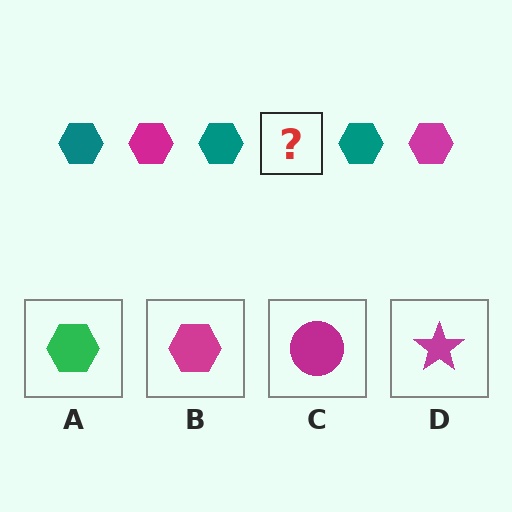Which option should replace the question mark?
Option B.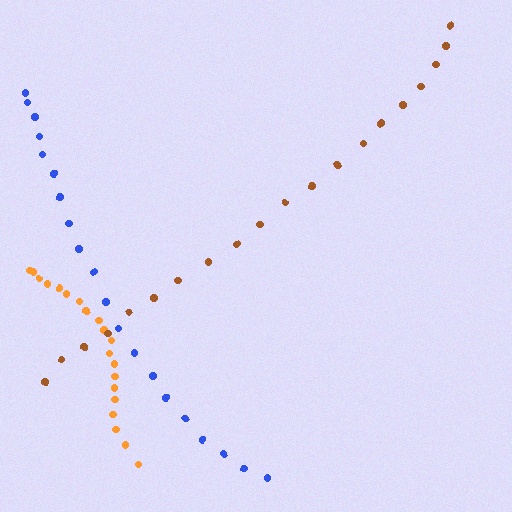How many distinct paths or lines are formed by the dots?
There are 3 distinct paths.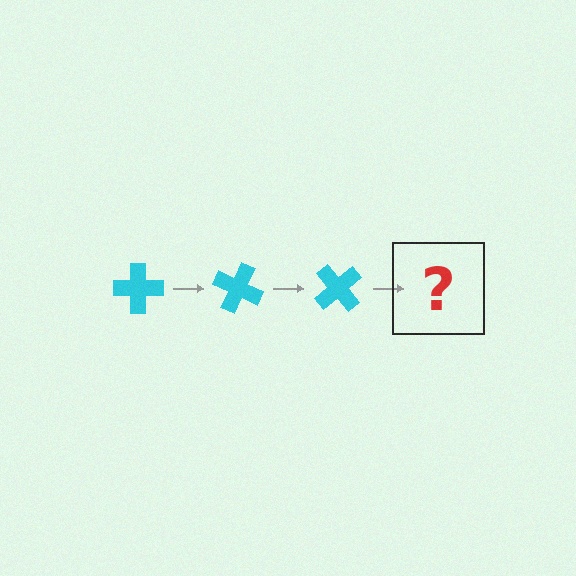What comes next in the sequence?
The next element should be a cyan cross rotated 75 degrees.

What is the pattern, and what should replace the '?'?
The pattern is that the cross rotates 25 degrees each step. The '?' should be a cyan cross rotated 75 degrees.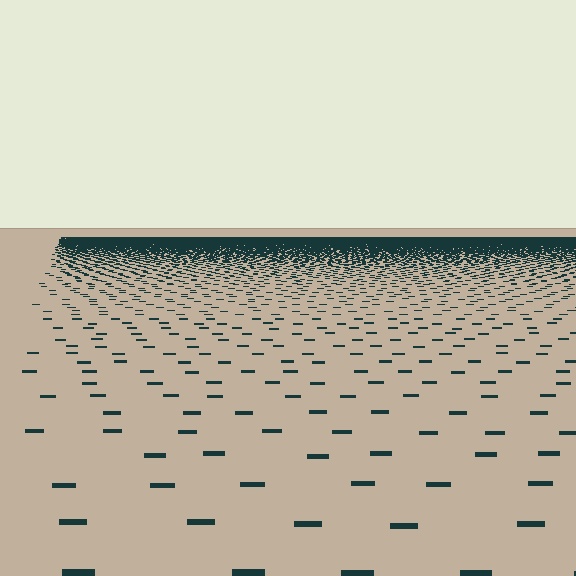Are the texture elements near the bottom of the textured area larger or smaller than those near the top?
Larger. Near the bottom, elements are closer to the viewer and appear at a bigger on-screen size.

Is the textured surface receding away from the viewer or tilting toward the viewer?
The surface is receding away from the viewer. Texture elements get smaller and denser toward the top.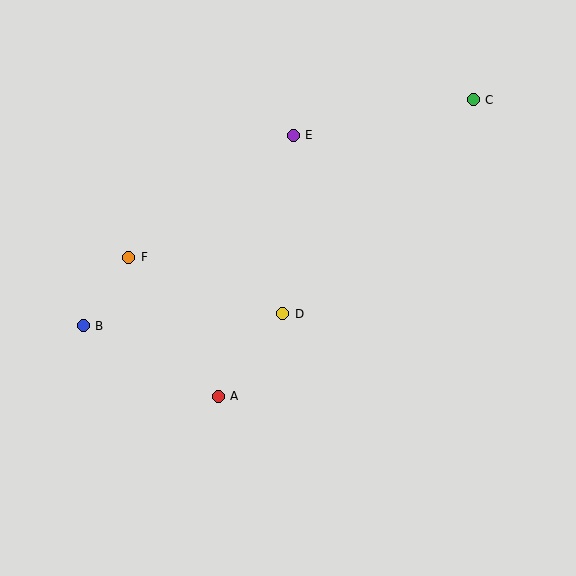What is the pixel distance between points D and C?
The distance between D and C is 287 pixels.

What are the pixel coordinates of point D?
Point D is at (283, 314).